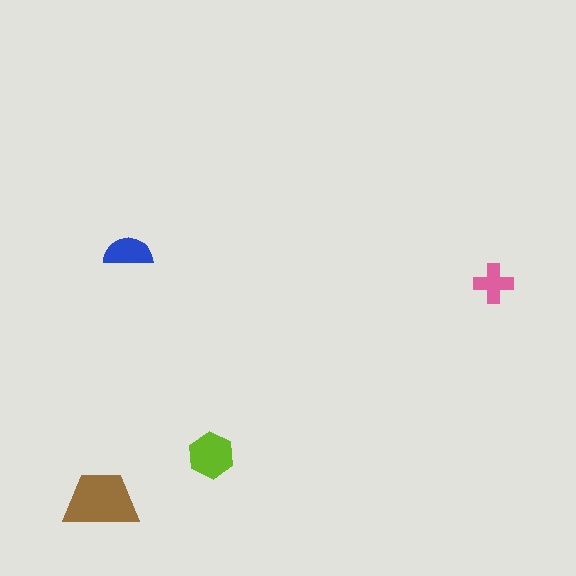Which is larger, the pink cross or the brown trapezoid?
The brown trapezoid.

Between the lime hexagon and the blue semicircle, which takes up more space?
The lime hexagon.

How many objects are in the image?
There are 4 objects in the image.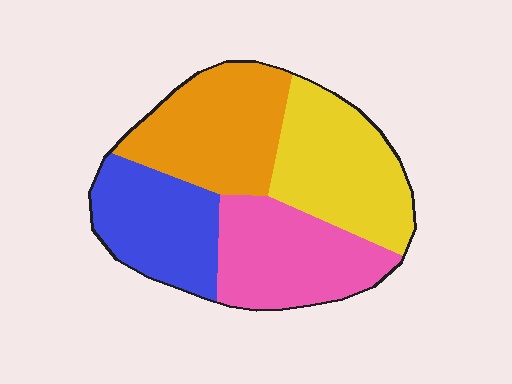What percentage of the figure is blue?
Blue takes up about one fifth (1/5) of the figure.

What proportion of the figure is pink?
Pink takes up about one quarter (1/4) of the figure.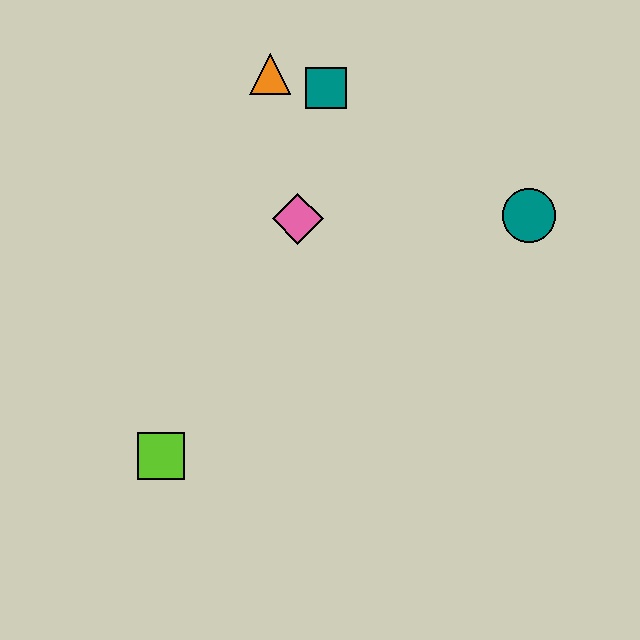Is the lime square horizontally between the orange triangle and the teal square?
No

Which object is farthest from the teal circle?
The lime square is farthest from the teal circle.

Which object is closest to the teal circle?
The pink diamond is closest to the teal circle.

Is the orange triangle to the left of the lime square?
No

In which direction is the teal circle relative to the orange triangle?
The teal circle is to the right of the orange triangle.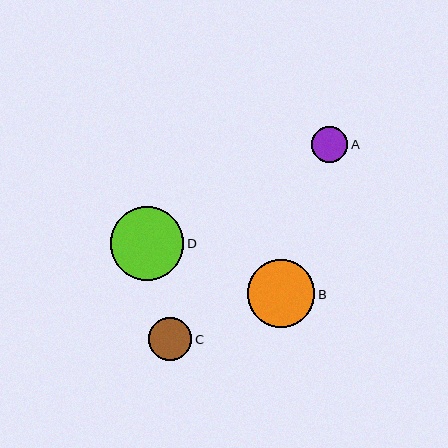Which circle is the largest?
Circle D is the largest with a size of approximately 74 pixels.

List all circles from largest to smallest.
From largest to smallest: D, B, C, A.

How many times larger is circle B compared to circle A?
Circle B is approximately 1.9 times the size of circle A.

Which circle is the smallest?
Circle A is the smallest with a size of approximately 36 pixels.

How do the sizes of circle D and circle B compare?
Circle D and circle B are approximately the same size.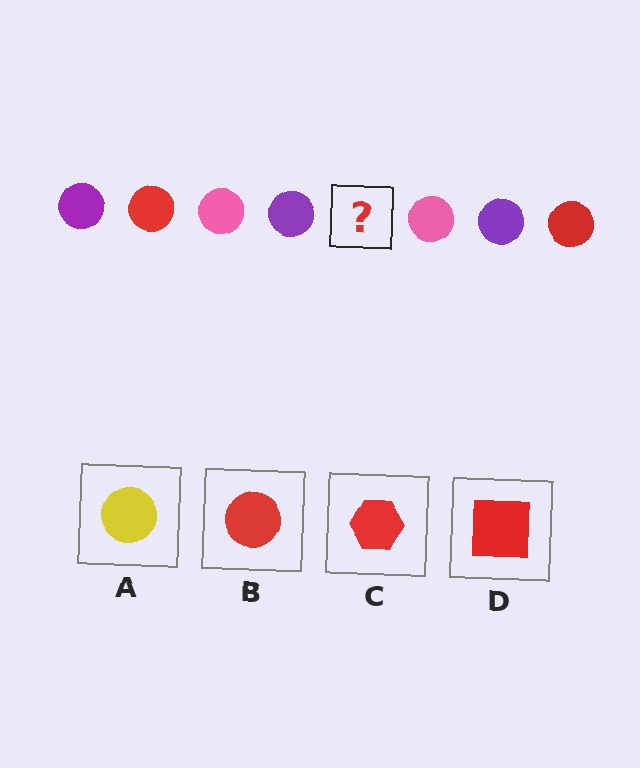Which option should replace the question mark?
Option B.